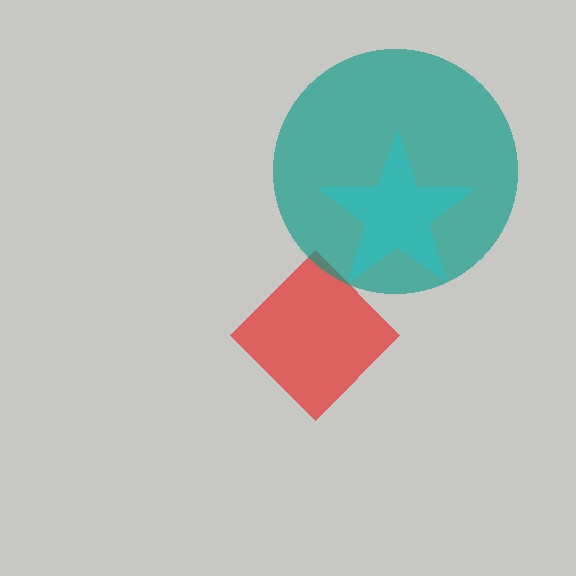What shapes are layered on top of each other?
The layered shapes are: a red diamond, a teal circle, a cyan star.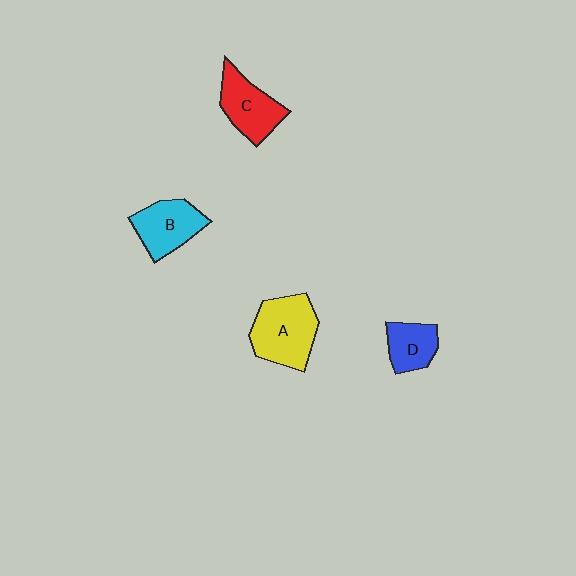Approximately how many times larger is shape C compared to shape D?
Approximately 1.4 times.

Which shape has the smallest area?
Shape D (blue).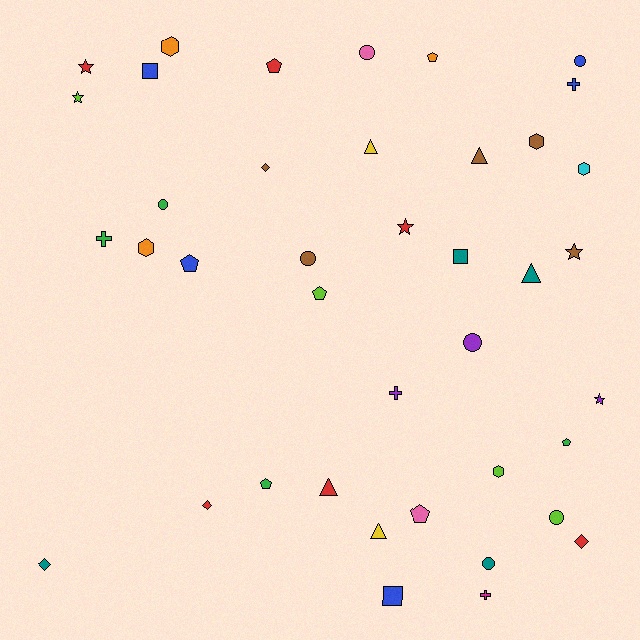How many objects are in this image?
There are 40 objects.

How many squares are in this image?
There are 3 squares.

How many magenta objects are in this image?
There is 1 magenta object.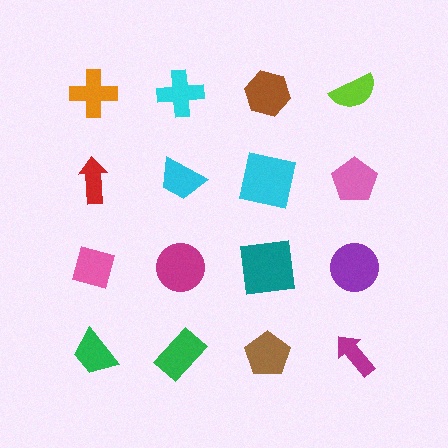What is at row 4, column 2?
A green rectangle.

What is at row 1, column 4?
A lime semicircle.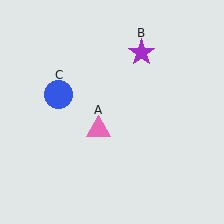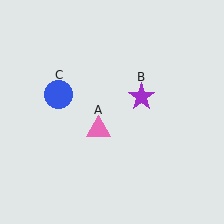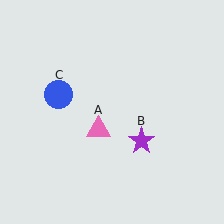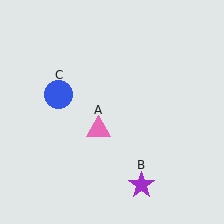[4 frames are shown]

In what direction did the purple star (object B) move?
The purple star (object B) moved down.